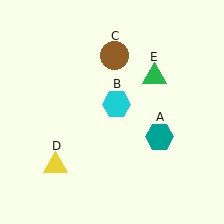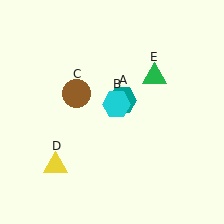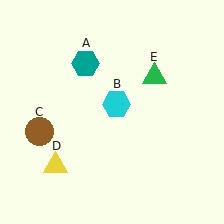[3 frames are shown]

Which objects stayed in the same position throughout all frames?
Cyan hexagon (object B) and yellow triangle (object D) and green triangle (object E) remained stationary.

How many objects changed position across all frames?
2 objects changed position: teal hexagon (object A), brown circle (object C).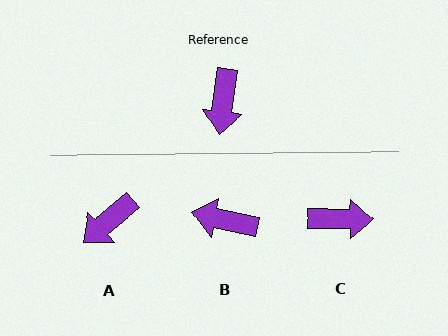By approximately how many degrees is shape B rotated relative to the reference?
Approximately 95 degrees clockwise.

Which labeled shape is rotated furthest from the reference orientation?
C, about 97 degrees away.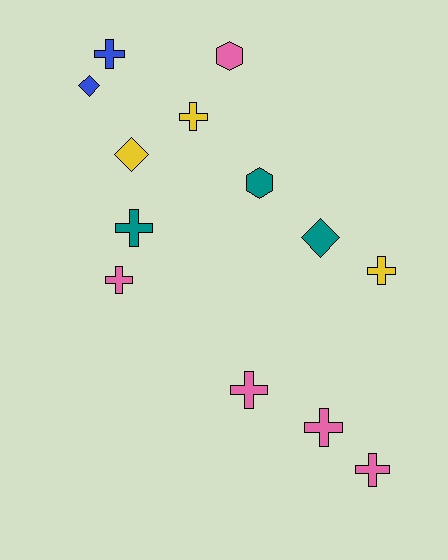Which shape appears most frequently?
Cross, with 8 objects.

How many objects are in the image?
There are 13 objects.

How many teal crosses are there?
There is 1 teal cross.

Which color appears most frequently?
Pink, with 5 objects.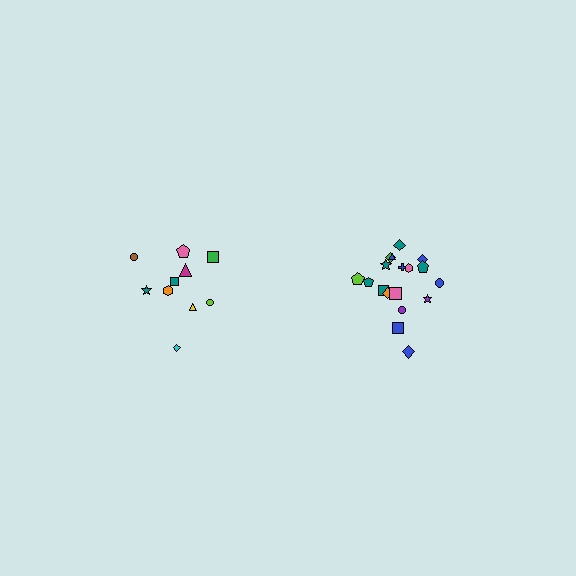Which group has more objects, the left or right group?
The right group.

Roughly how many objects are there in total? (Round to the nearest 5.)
Roughly 30 objects in total.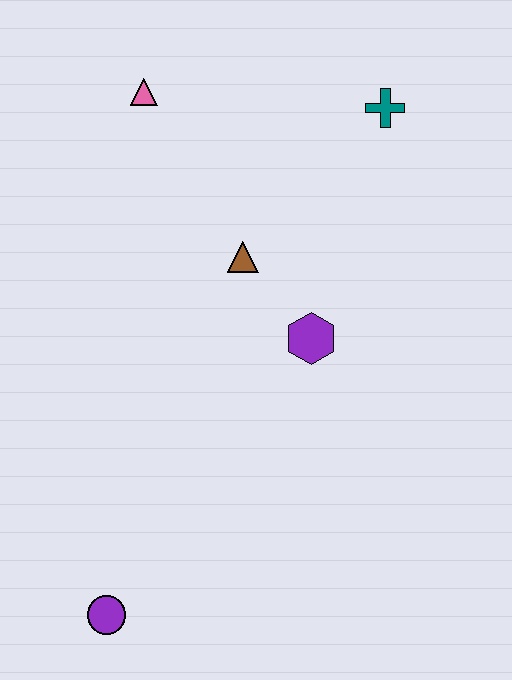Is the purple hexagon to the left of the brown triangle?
No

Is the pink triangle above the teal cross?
Yes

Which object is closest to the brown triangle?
The purple hexagon is closest to the brown triangle.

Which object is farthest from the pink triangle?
The purple circle is farthest from the pink triangle.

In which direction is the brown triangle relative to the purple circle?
The brown triangle is above the purple circle.